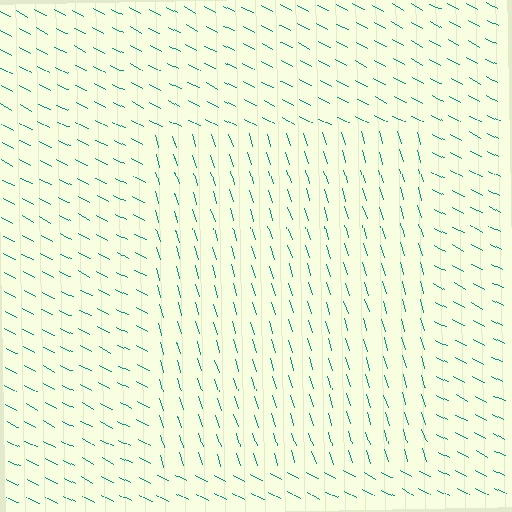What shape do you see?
I see a rectangle.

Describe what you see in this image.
The image is filled with small teal line segments. A rectangle region in the image has lines oriented differently from the surrounding lines, creating a visible texture boundary.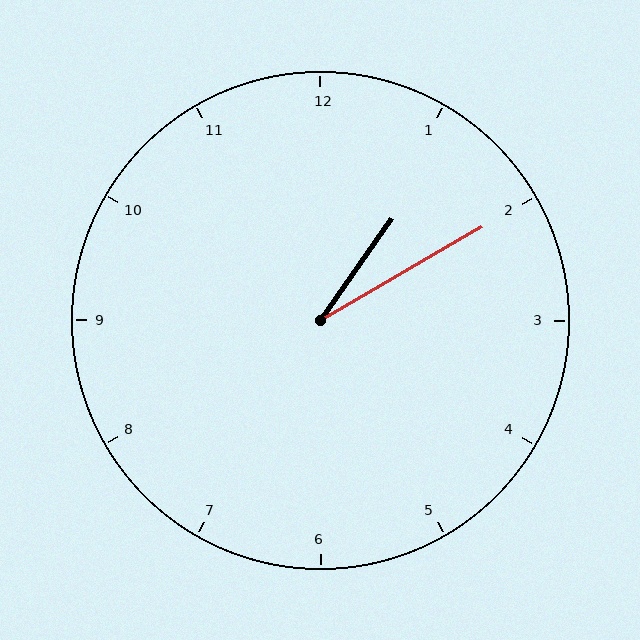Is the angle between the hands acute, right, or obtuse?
It is acute.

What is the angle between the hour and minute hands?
Approximately 25 degrees.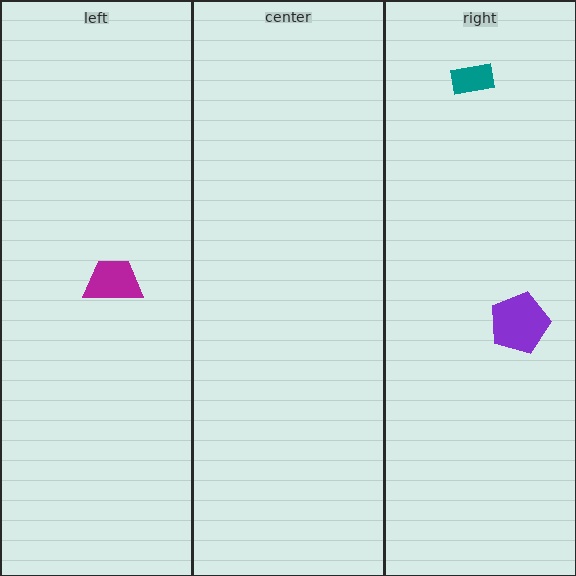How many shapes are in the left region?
1.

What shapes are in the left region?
The magenta trapezoid.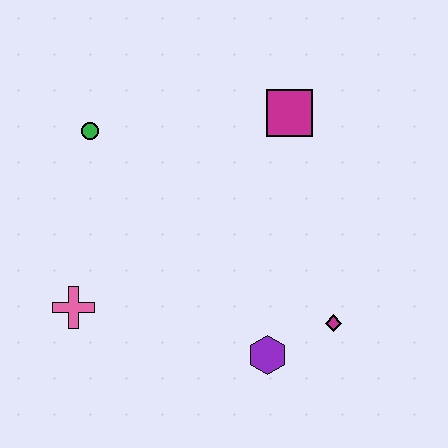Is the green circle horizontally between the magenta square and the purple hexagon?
No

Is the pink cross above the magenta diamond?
Yes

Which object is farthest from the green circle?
The magenta diamond is farthest from the green circle.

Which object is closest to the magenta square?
The green circle is closest to the magenta square.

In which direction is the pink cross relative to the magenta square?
The pink cross is to the left of the magenta square.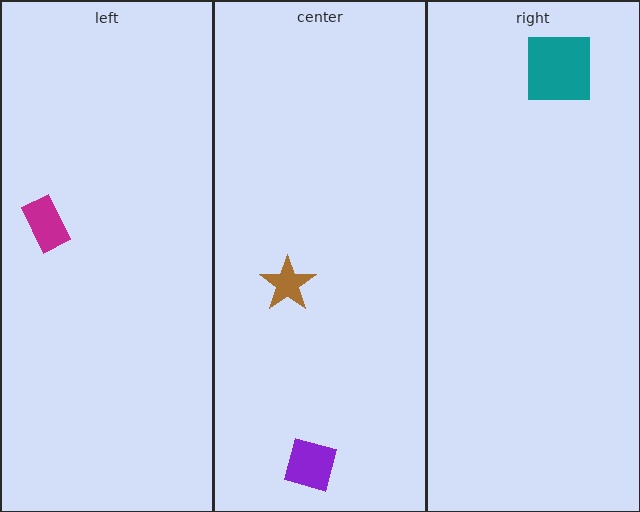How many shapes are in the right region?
1.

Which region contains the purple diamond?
The center region.